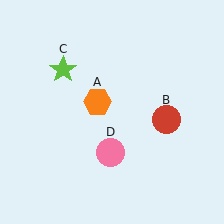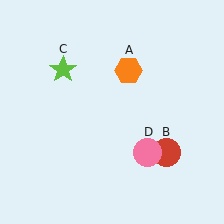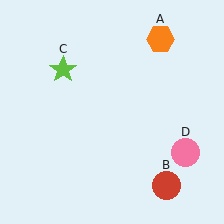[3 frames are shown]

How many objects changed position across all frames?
3 objects changed position: orange hexagon (object A), red circle (object B), pink circle (object D).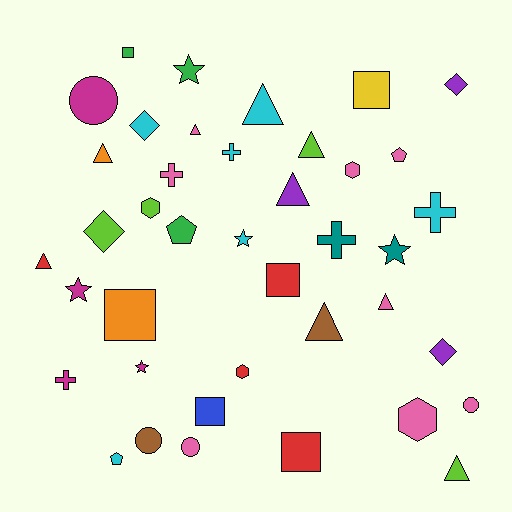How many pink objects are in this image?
There are 8 pink objects.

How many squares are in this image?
There are 6 squares.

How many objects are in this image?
There are 40 objects.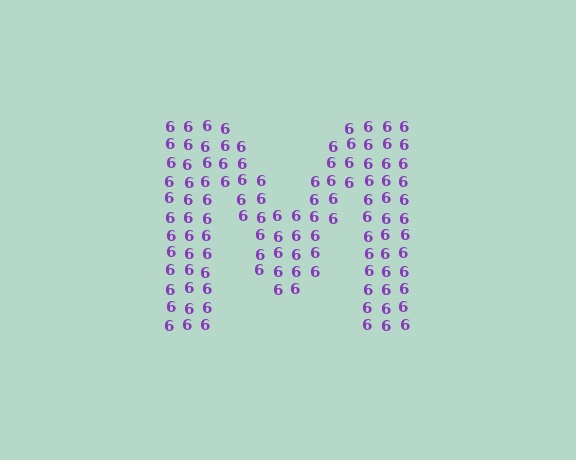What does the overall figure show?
The overall figure shows the letter M.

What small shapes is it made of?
It is made of small digit 6's.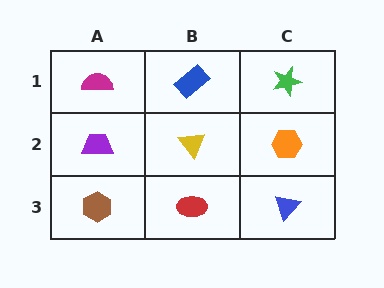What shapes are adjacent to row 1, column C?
An orange hexagon (row 2, column C), a blue rectangle (row 1, column B).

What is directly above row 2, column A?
A magenta semicircle.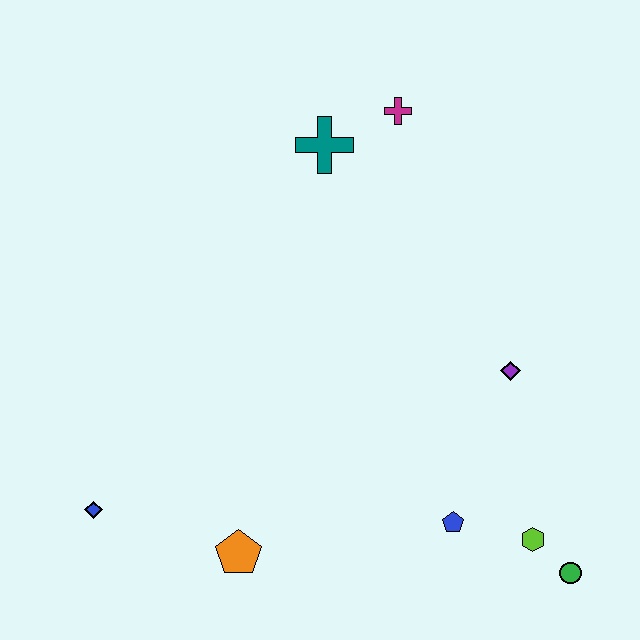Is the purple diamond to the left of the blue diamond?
No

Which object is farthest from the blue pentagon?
The magenta cross is farthest from the blue pentagon.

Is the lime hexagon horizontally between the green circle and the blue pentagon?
Yes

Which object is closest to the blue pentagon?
The lime hexagon is closest to the blue pentagon.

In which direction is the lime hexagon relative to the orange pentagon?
The lime hexagon is to the right of the orange pentagon.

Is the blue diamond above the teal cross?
No